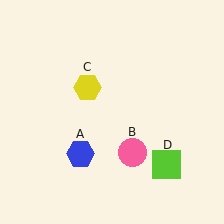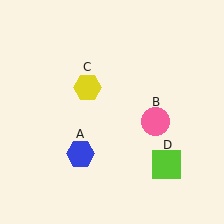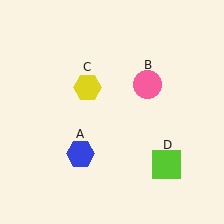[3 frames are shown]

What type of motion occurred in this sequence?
The pink circle (object B) rotated counterclockwise around the center of the scene.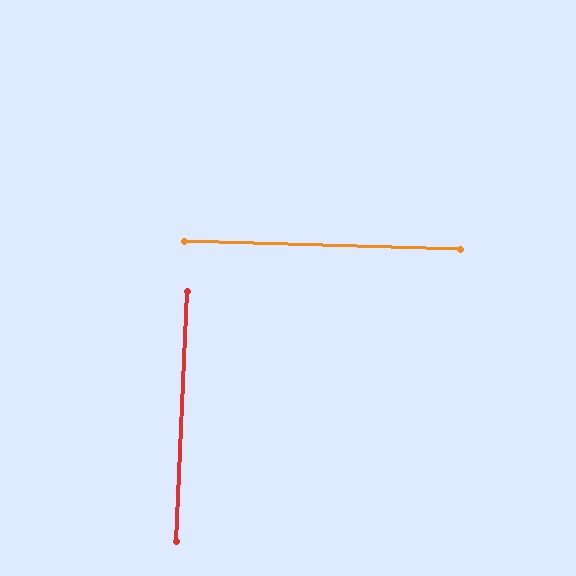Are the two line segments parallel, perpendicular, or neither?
Perpendicular — they meet at approximately 89°.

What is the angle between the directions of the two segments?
Approximately 89 degrees.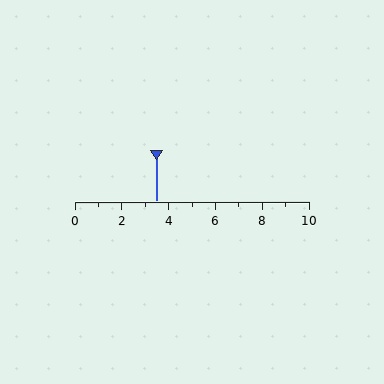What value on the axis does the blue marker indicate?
The marker indicates approximately 3.5.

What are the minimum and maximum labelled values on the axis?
The axis runs from 0 to 10.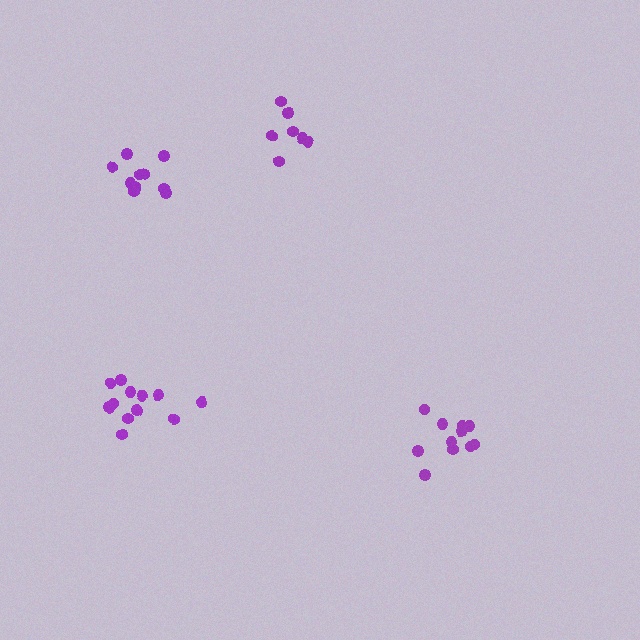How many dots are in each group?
Group 1: 11 dots, Group 2: 12 dots, Group 3: 7 dots, Group 4: 11 dots (41 total).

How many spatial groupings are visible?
There are 4 spatial groupings.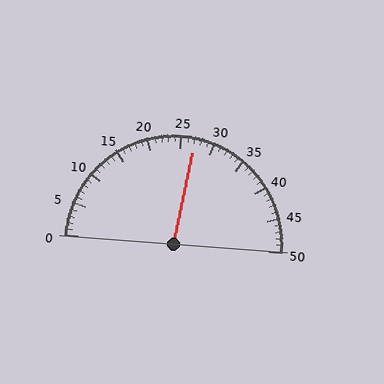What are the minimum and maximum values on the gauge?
The gauge ranges from 0 to 50.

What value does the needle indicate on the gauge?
The needle indicates approximately 27.